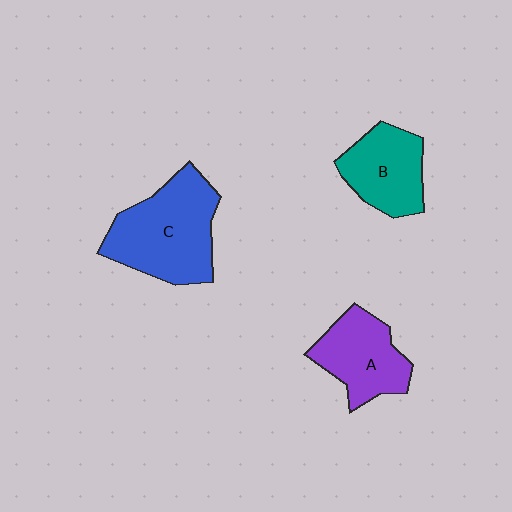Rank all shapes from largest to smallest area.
From largest to smallest: C (blue), A (purple), B (teal).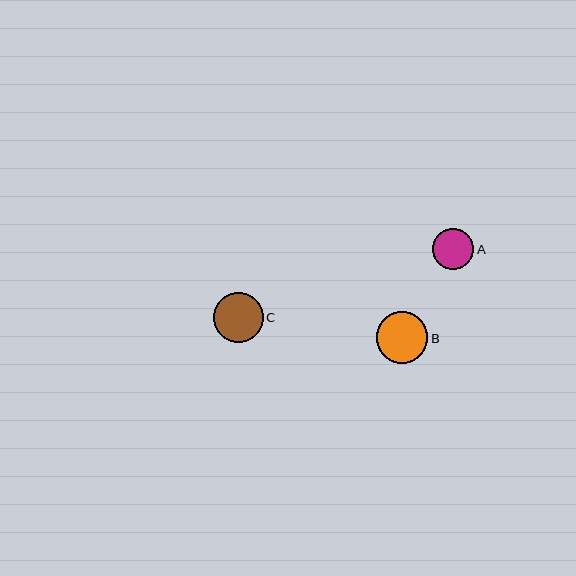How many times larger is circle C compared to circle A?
Circle C is approximately 1.2 times the size of circle A.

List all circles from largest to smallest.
From largest to smallest: B, C, A.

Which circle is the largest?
Circle B is the largest with a size of approximately 52 pixels.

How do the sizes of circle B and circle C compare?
Circle B and circle C are approximately the same size.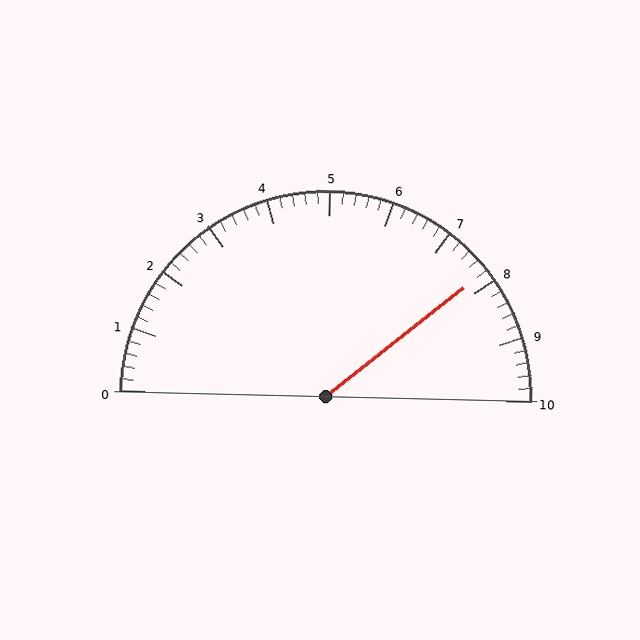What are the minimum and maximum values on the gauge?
The gauge ranges from 0 to 10.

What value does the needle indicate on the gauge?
The needle indicates approximately 7.8.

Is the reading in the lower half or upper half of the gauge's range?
The reading is in the upper half of the range (0 to 10).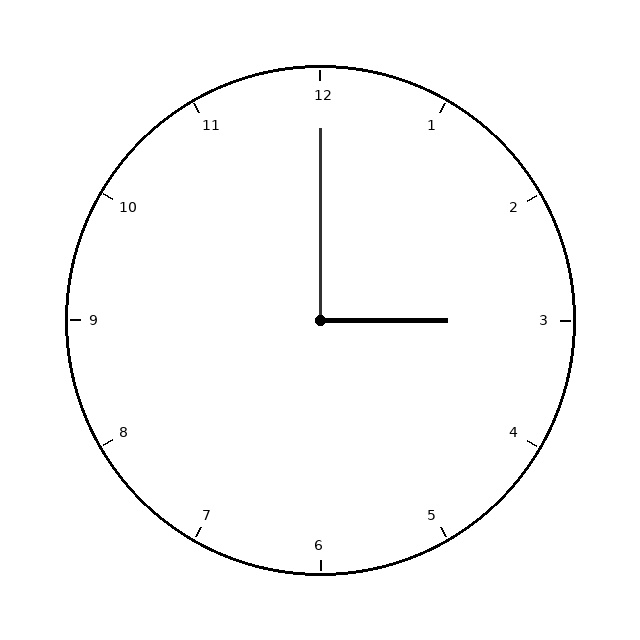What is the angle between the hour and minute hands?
Approximately 90 degrees.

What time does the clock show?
3:00.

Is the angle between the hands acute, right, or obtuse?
It is right.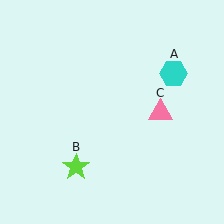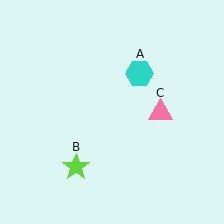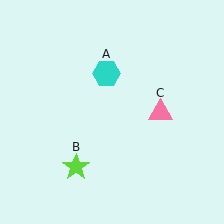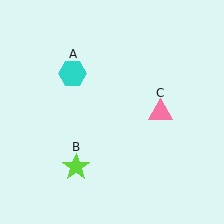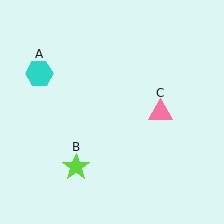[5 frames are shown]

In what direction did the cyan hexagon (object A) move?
The cyan hexagon (object A) moved left.